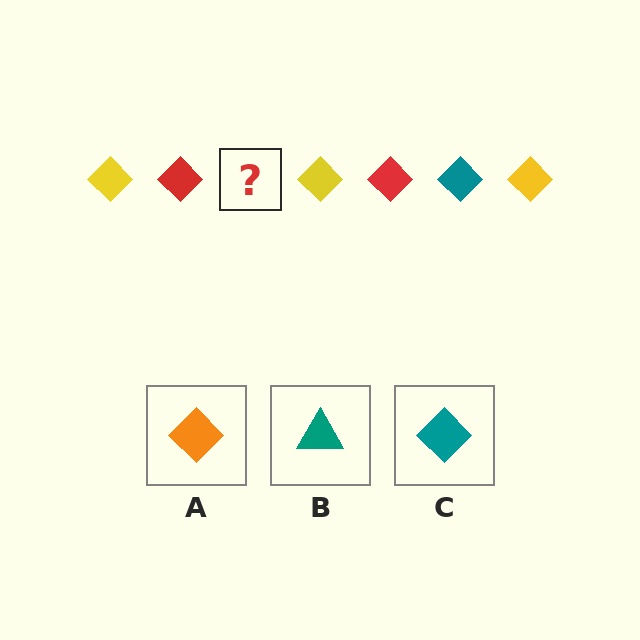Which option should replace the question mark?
Option C.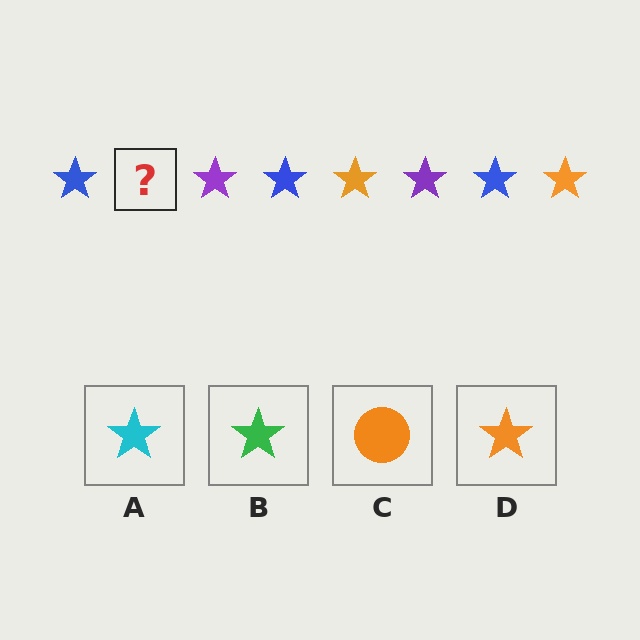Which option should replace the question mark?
Option D.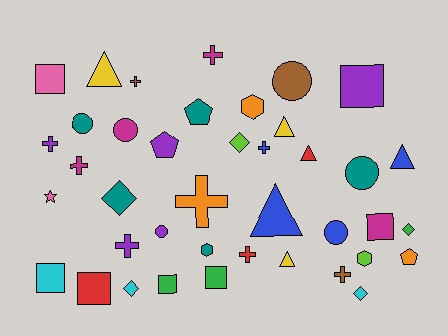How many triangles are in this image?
There are 6 triangles.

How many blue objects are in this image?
There are 4 blue objects.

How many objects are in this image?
There are 40 objects.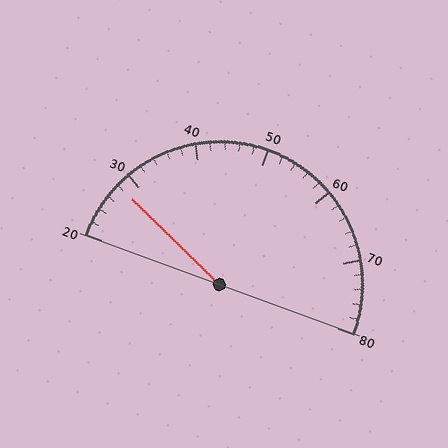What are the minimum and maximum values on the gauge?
The gauge ranges from 20 to 80.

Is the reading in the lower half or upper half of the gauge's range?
The reading is in the lower half of the range (20 to 80).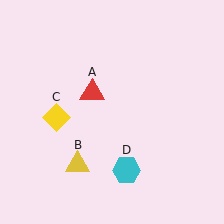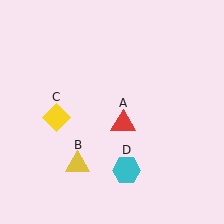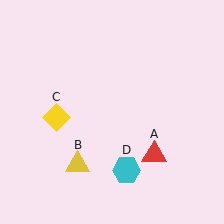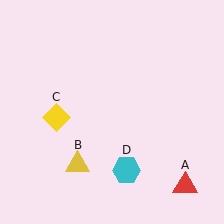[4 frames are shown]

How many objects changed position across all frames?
1 object changed position: red triangle (object A).